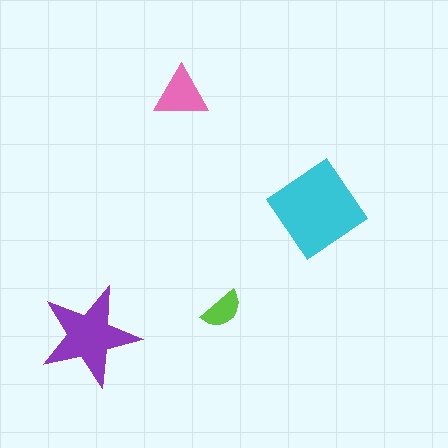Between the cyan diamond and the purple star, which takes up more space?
The cyan diamond.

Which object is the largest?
The cyan diamond.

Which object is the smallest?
The lime semicircle.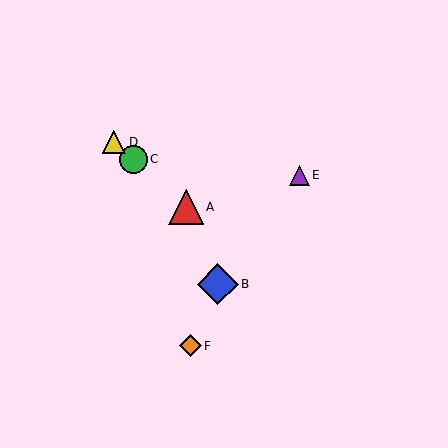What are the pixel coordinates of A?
Object A is at (186, 207).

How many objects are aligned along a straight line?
3 objects (A, C, D) are aligned along a straight line.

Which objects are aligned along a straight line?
Objects A, C, D are aligned along a straight line.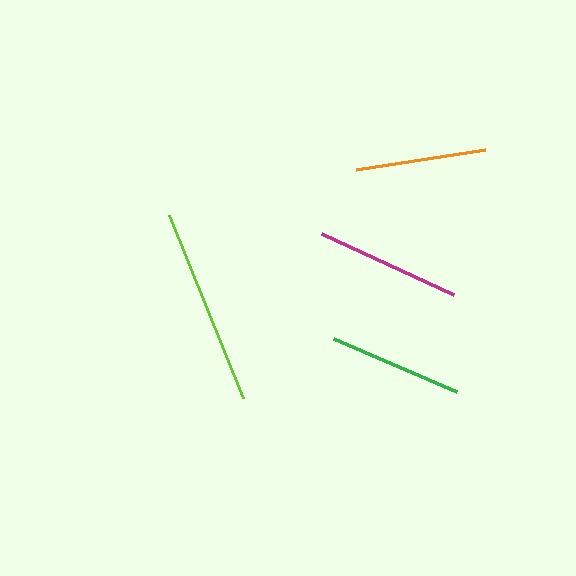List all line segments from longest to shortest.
From longest to shortest: lime, magenta, green, orange.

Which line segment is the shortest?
The orange line is the shortest at approximately 130 pixels.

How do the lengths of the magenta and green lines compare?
The magenta and green lines are approximately the same length.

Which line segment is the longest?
The lime line is the longest at approximately 196 pixels.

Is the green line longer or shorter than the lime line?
The lime line is longer than the green line.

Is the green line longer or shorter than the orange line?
The green line is longer than the orange line.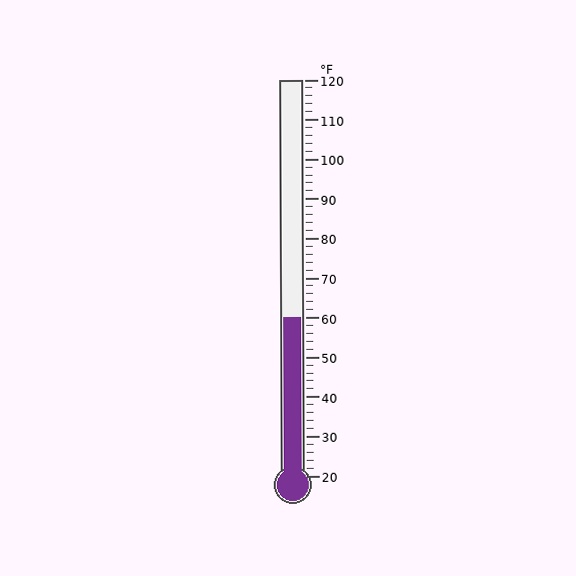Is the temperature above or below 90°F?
The temperature is below 90°F.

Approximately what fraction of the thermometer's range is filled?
The thermometer is filled to approximately 40% of its range.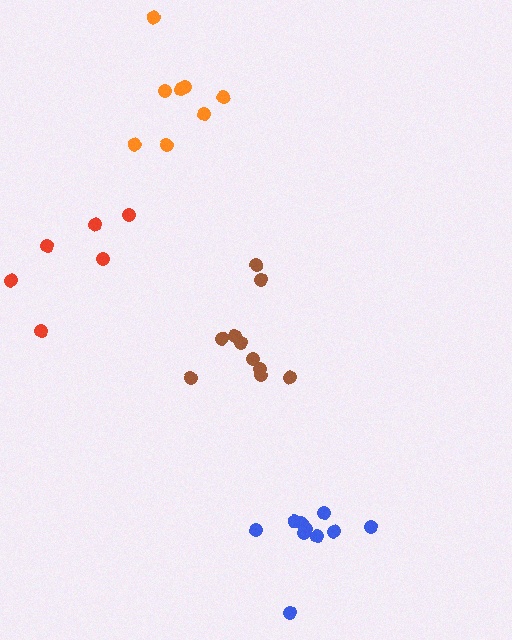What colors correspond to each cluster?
The clusters are colored: brown, blue, orange, red.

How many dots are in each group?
Group 1: 10 dots, Group 2: 10 dots, Group 3: 8 dots, Group 4: 6 dots (34 total).